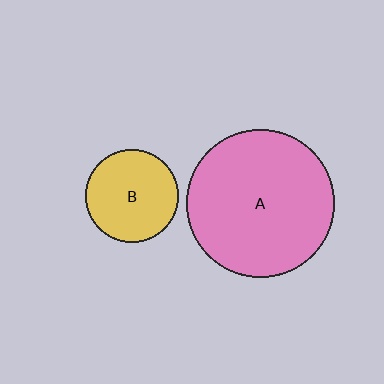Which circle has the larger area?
Circle A (pink).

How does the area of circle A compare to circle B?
Approximately 2.5 times.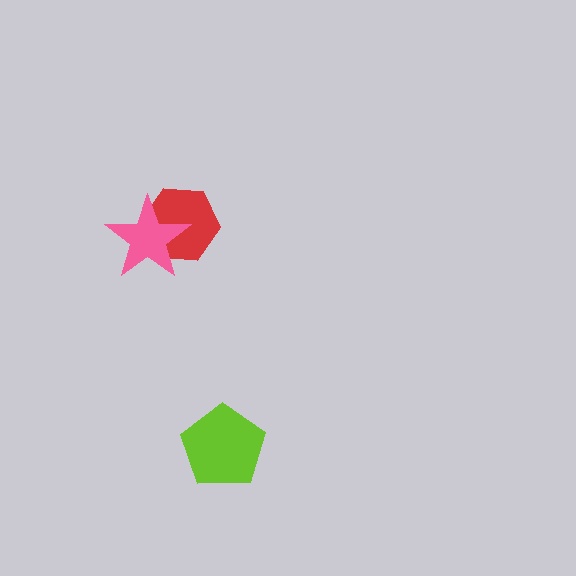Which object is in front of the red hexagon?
The pink star is in front of the red hexagon.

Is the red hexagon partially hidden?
Yes, it is partially covered by another shape.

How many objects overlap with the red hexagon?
1 object overlaps with the red hexagon.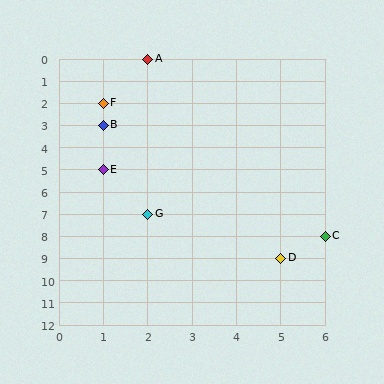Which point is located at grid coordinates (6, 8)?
Point C is at (6, 8).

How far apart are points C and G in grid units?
Points C and G are 4 columns and 1 row apart (about 4.1 grid units diagonally).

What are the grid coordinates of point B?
Point B is at grid coordinates (1, 3).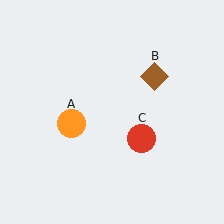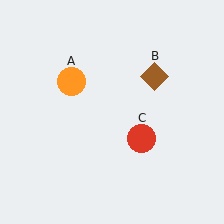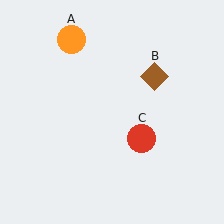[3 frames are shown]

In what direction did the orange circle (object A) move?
The orange circle (object A) moved up.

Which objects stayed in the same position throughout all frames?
Brown diamond (object B) and red circle (object C) remained stationary.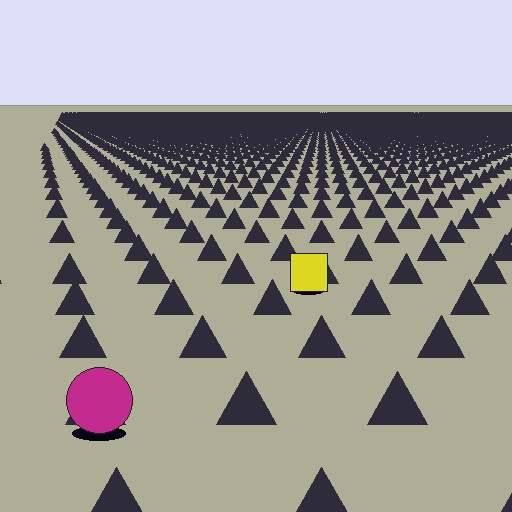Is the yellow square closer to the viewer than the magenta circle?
No. The magenta circle is closer — you can tell from the texture gradient: the ground texture is coarser near it.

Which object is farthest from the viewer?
The yellow square is farthest from the viewer. It appears smaller and the ground texture around it is denser.